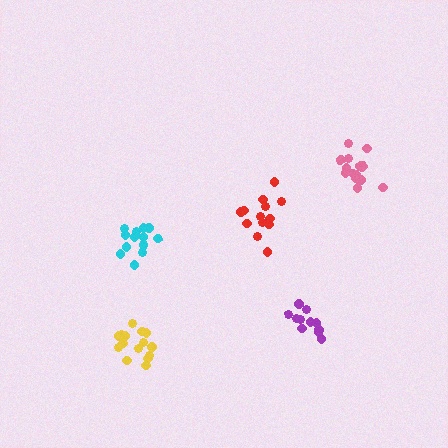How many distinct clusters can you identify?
There are 5 distinct clusters.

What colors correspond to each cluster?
The clusters are colored: pink, purple, cyan, yellow, red.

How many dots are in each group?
Group 1: 16 dots, Group 2: 11 dots, Group 3: 14 dots, Group 4: 15 dots, Group 5: 13 dots (69 total).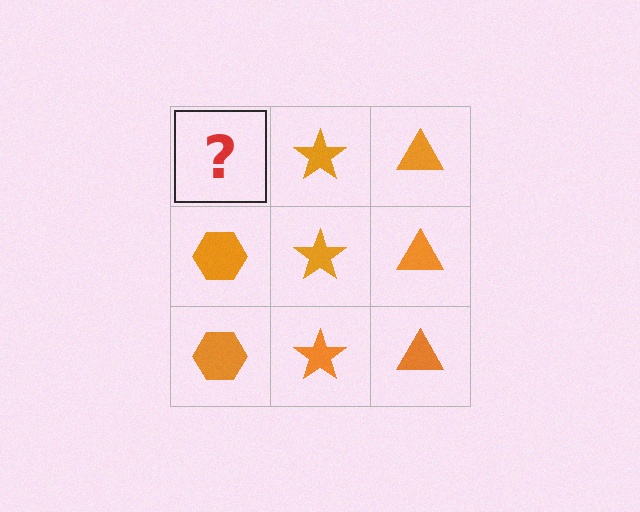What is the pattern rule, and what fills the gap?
The rule is that each column has a consistent shape. The gap should be filled with an orange hexagon.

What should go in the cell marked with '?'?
The missing cell should contain an orange hexagon.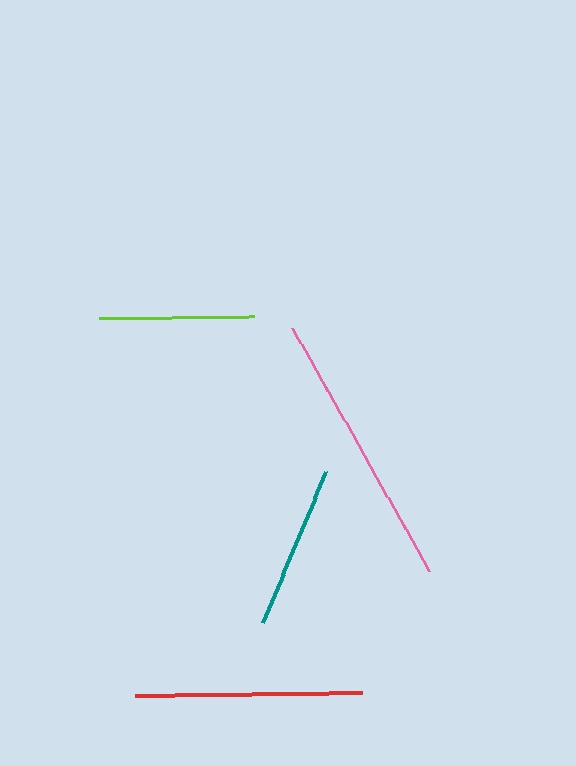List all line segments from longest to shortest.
From longest to shortest: pink, red, teal, lime.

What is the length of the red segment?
The red segment is approximately 227 pixels long.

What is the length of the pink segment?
The pink segment is approximately 280 pixels long.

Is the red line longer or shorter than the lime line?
The red line is longer than the lime line.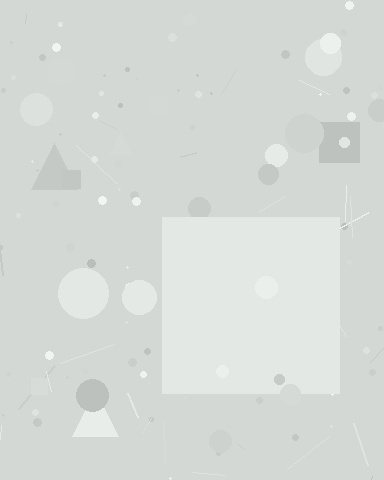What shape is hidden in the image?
A square is hidden in the image.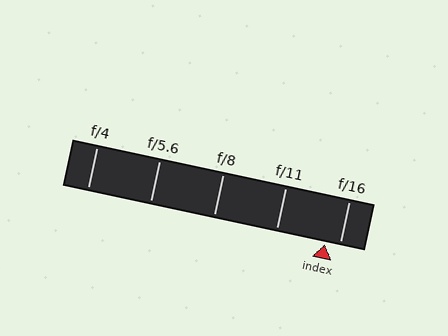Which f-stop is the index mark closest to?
The index mark is closest to f/16.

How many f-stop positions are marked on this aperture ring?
There are 5 f-stop positions marked.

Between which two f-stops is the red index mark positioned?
The index mark is between f/11 and f/16.